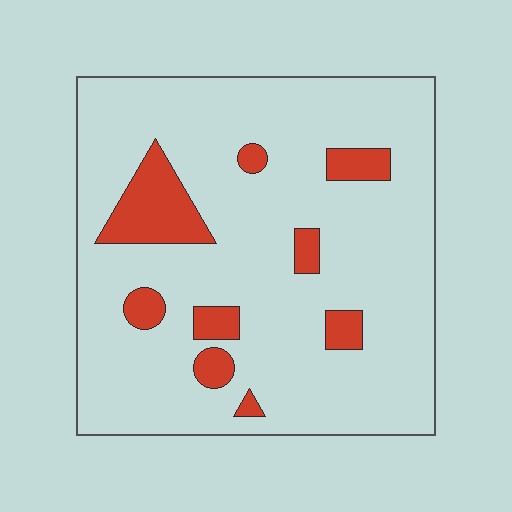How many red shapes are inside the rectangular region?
9.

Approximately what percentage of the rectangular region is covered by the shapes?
Approximately 15%.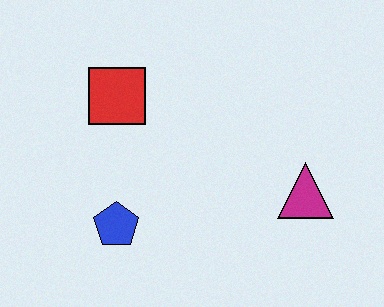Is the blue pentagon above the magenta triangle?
No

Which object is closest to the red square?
The blue pentagon is closest to the red square.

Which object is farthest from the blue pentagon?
The magenta triangle is farthest from the blue pentagon.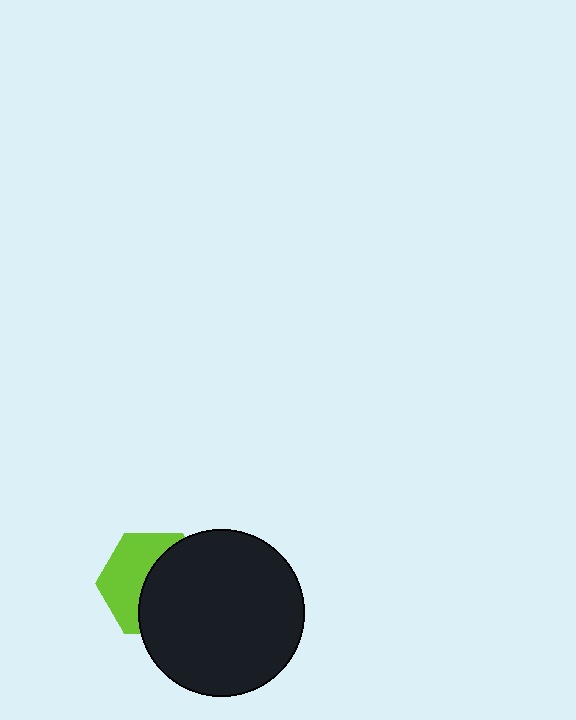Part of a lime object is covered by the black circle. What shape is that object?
It is a hexagon.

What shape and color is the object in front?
The object in front is a black circle.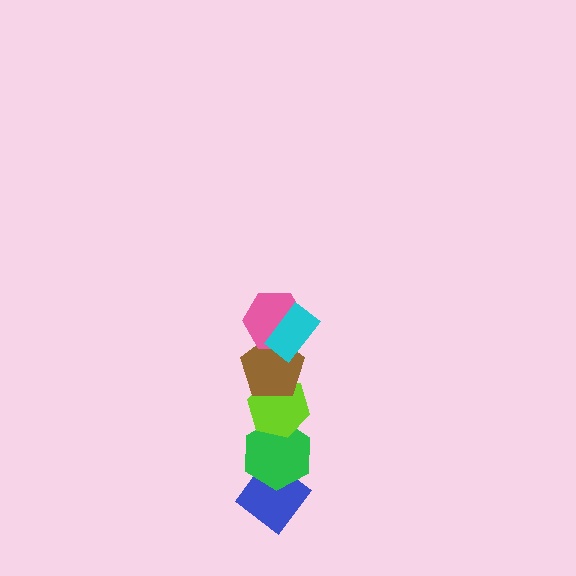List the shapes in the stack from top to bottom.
From top to bottom: the cyan rectangle, the pink hexagon, the brown pentagon, the lime hexagon, the green hexagon, the blue diamond.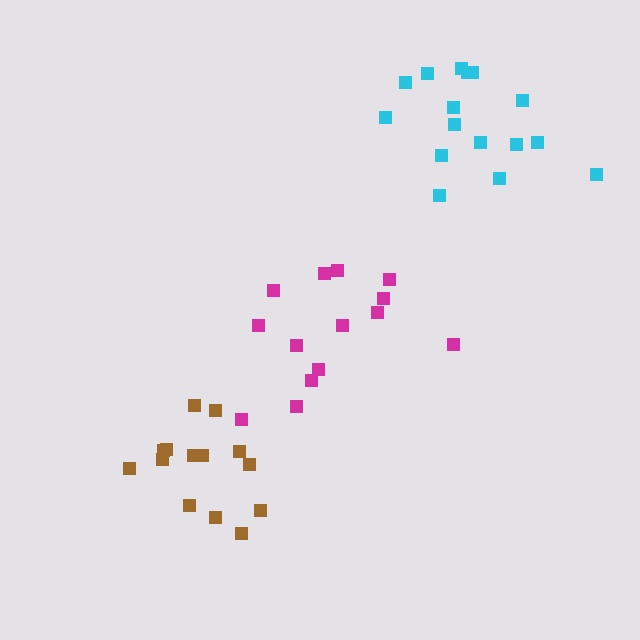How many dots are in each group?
Group 1: 16 dots, Group 2: 14 dots, Group 3: 14 dots (44 total).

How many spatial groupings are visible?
There are 3 spatial groupings.